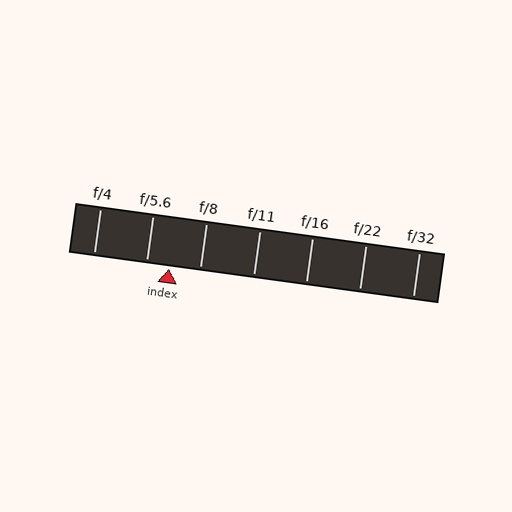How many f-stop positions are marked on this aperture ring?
There are 7 f-stop positions marked.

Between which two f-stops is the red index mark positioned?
The index mark is between f/5.6 and f/8.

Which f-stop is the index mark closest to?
The index mark is closest to f/5.6.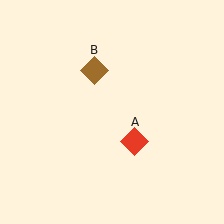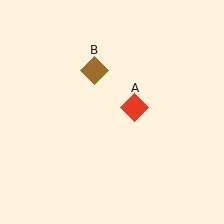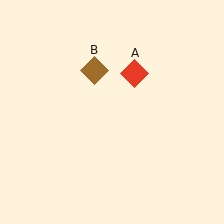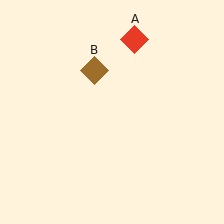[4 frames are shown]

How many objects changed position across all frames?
1 object changed position: red diamond (object A).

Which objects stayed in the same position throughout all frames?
Brown diamond (object B) remained stationary.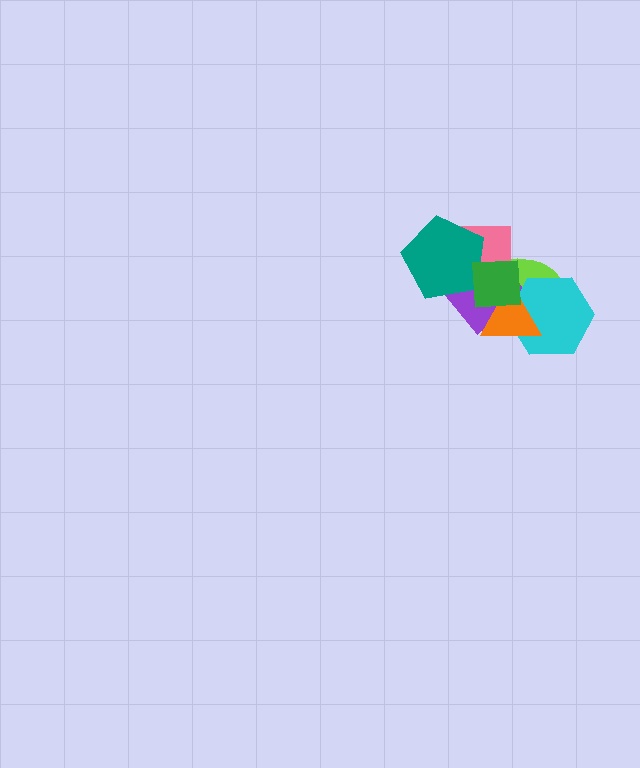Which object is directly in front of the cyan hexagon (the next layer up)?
The orange triangle is directly in front of the cyan hexagon.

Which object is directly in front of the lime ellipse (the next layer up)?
The purple diamond is directly in front of the lime ellipse.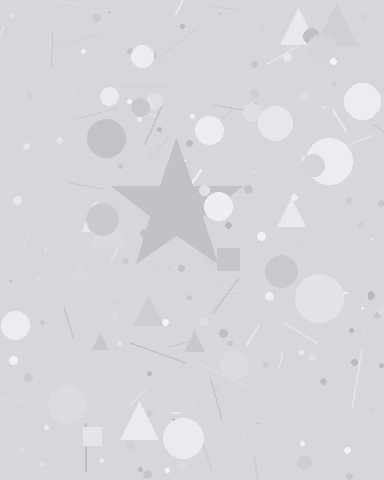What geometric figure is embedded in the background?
A star is embedded in the background.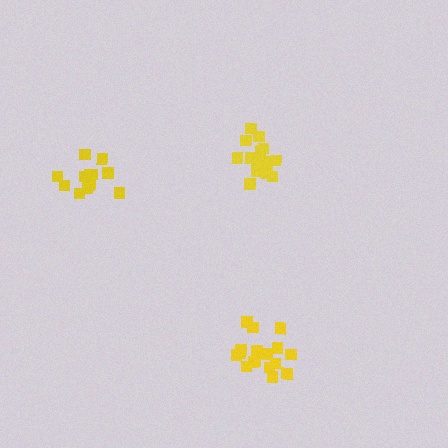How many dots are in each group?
Group 1: 15 dots, Group 2: 17 dots, Group 3: 18 dots (50 total).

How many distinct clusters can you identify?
There are 3 distinct clusters.